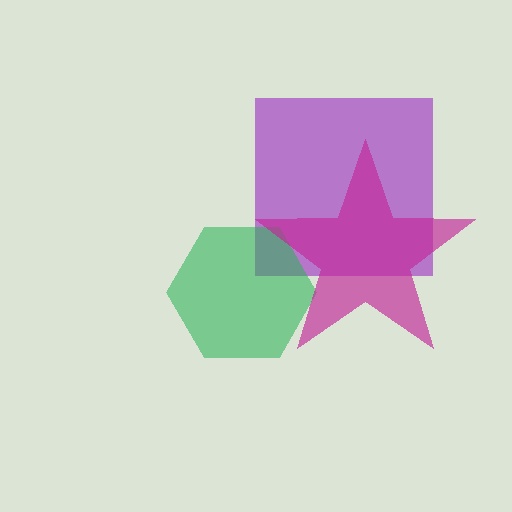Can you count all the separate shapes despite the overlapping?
Yes, there are 3 separate shapes.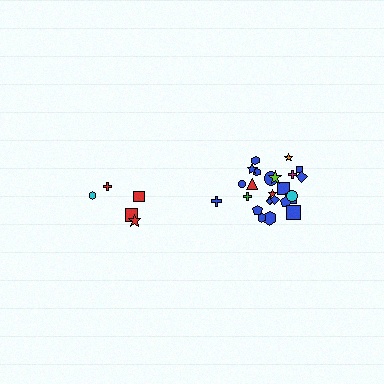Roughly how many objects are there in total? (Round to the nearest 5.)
Roughly 30 objects in total.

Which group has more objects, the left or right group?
The right group.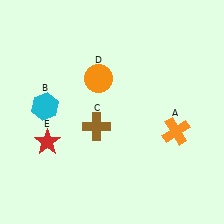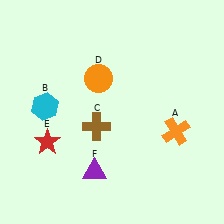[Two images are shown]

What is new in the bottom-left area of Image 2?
A purple triangle (F) was added in the bottom-left area of Image 2.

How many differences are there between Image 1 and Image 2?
There is 1 difference between the two images.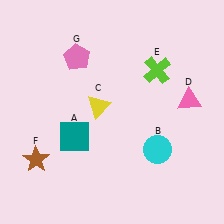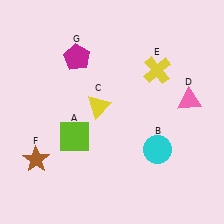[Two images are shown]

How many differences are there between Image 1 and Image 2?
There are 3 differences between the two images.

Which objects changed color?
A changed from teal to lime. E changed from lime to yellow. G changed from pink to magenta.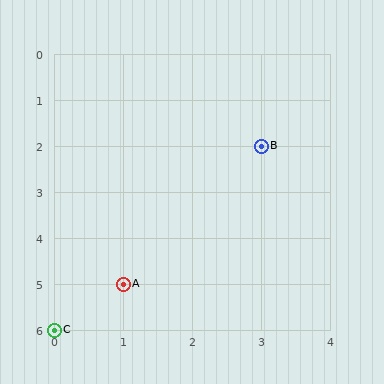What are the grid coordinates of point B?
Point B is at grid coordinates (3, 2).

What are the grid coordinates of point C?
Point C is at grid coordinates (0, 6).